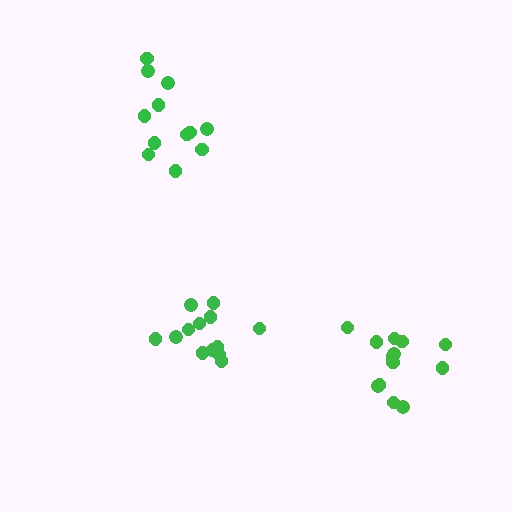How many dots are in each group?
Group 1: 13 dots, Group 2: 13 dots, Group 3: 12 dots (38 total).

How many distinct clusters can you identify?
There are 3 distinct clusters.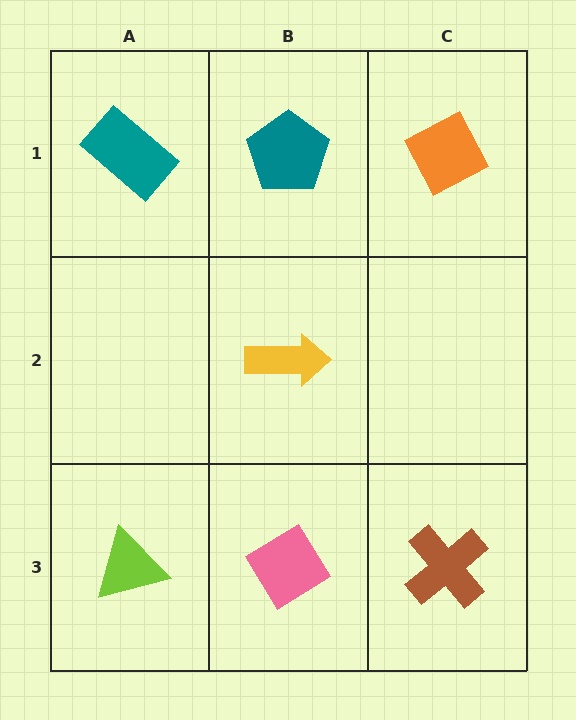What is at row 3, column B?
A pink diamond.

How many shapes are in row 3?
3 shapes.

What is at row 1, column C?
An orange diamond.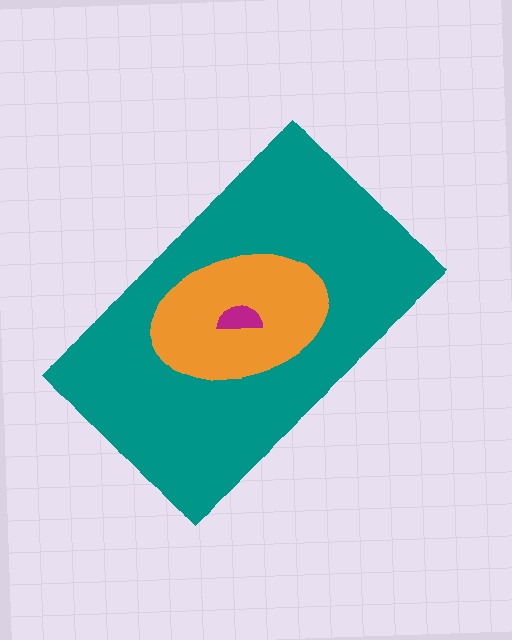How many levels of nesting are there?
3.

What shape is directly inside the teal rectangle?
The orange ellipse.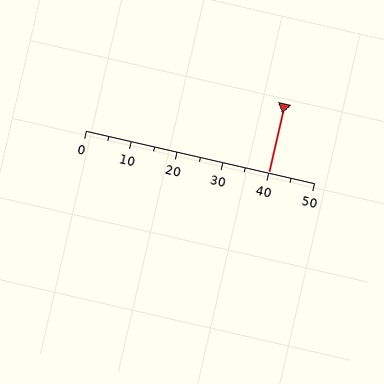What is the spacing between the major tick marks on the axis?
The major ticks are spaced 10 apart.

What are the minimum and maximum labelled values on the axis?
The axis runs from 0 to 50.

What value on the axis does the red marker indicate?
The marker indicates approximately 40.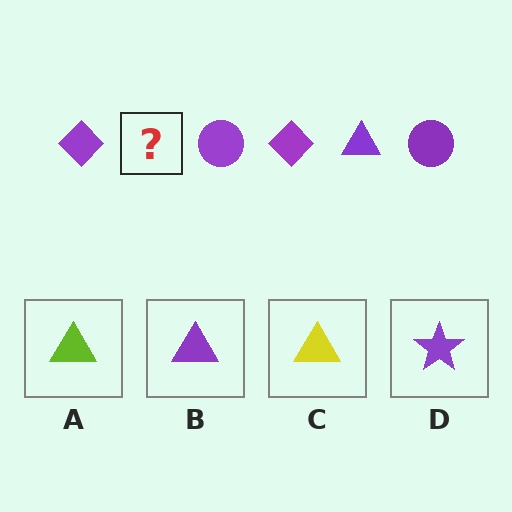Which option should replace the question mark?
Option B.